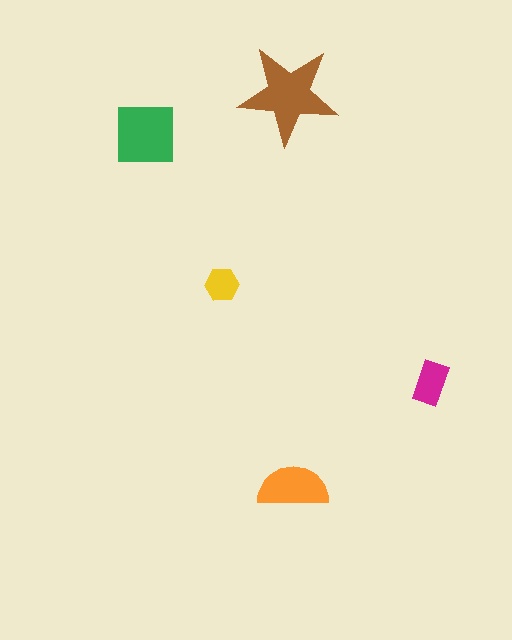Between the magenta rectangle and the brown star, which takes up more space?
The brown star.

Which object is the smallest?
The yellow hexagon.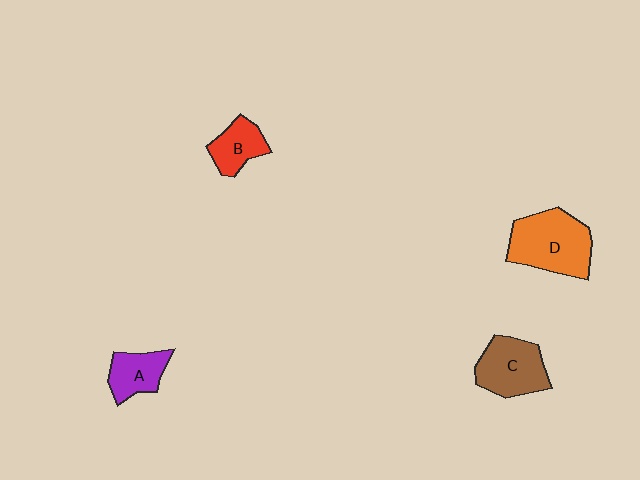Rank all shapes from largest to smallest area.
From largest to smallest: D (orange), C (brown), A (purple), B (red).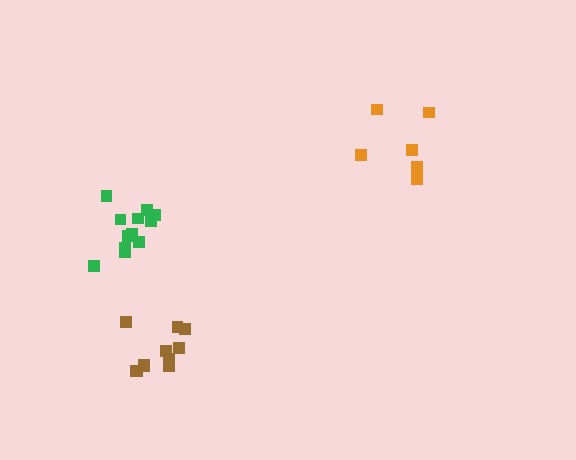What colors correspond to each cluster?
The clusters are colored: orange, brown, green.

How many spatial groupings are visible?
There are 3 spatial groupings.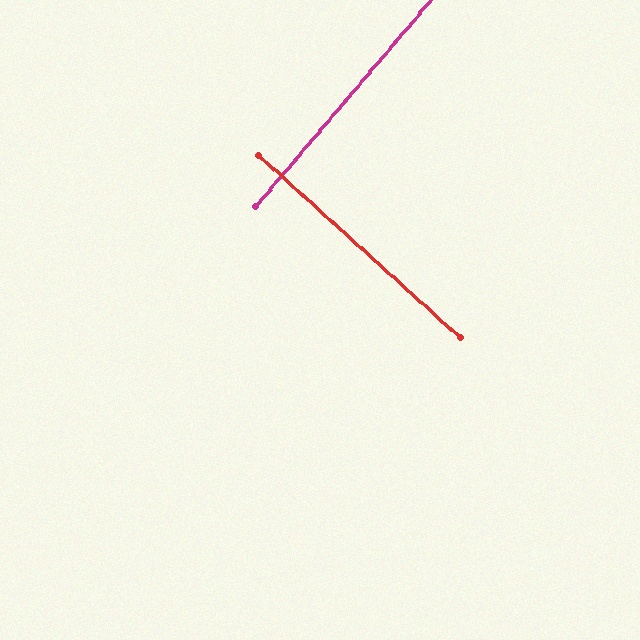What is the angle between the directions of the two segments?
Approximately 88 degrees.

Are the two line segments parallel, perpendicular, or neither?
Perpendicular — they meet at approximately 88°.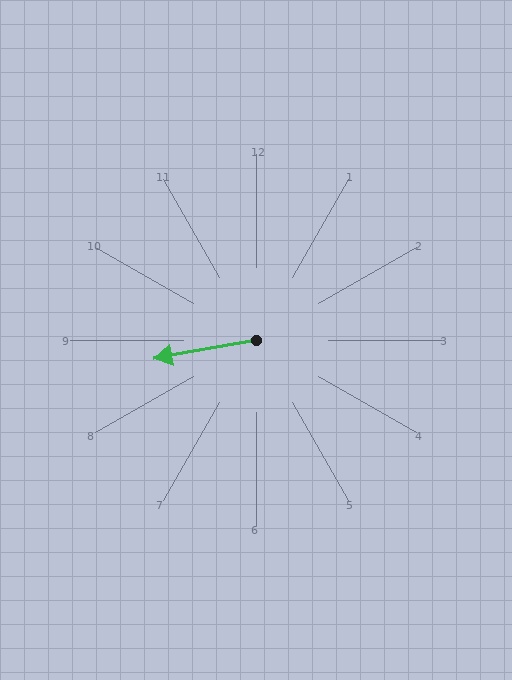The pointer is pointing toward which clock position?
Roughly 9 o'clock.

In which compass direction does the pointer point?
West.